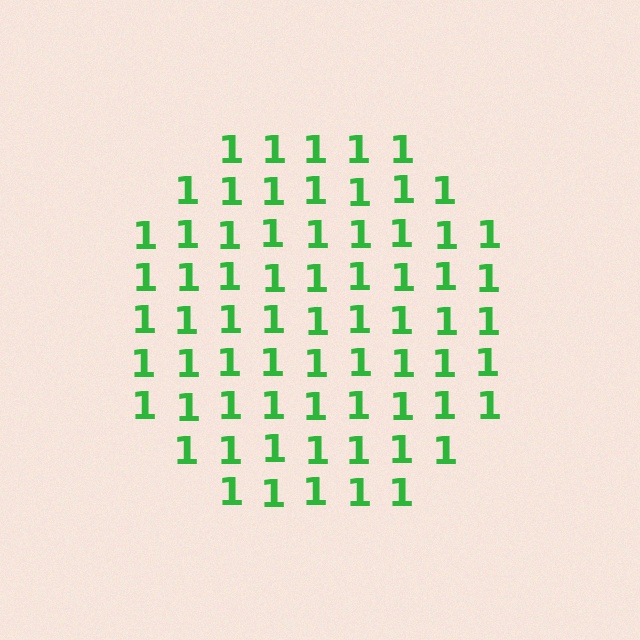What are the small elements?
The small elements are digit 1's.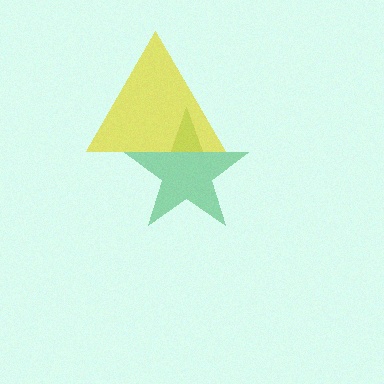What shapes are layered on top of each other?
The layered shapes are: a green star, a yellow triangle.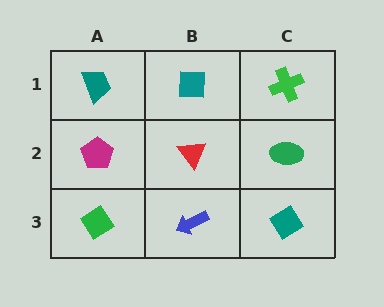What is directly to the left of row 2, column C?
A red triangle.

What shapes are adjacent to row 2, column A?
A teal trapezoid (row 1, column A), a green diamond (row 3, column A), a red triangle (row 2, column B).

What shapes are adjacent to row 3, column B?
A red triangle (row 2, column B), a green diamond (row 3, column A), a teal diamond (row 3, column C).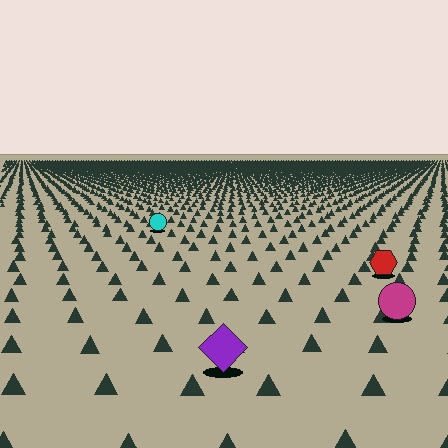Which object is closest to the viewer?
The purple diamond is closest. The texture marks near it are larger and more spread out.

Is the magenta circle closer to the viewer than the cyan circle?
Yes. The magenta circle is closer — you can tell from the texture gradient: the ground texture is coarser near it.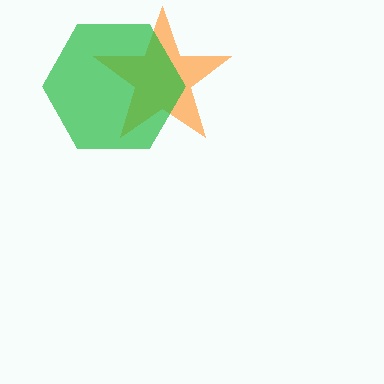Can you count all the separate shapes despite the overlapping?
Yes, there are 2 separate shapes.